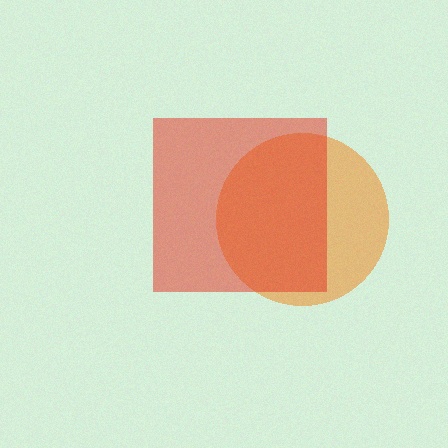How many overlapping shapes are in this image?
There are 2 overlapping shapes in the image.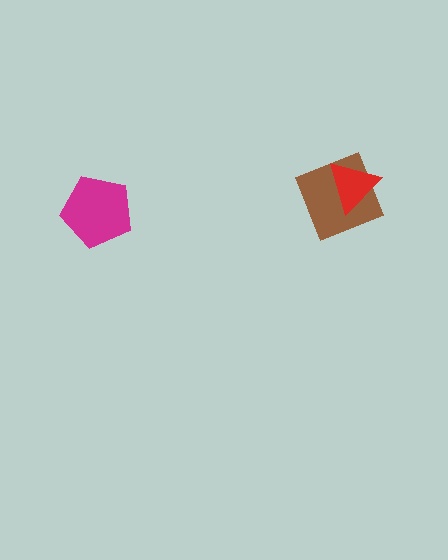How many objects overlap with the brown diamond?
1 object overlaps with the brown diamond.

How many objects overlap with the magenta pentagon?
0 objects overlap with the magenta pentagon.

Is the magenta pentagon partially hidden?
No, no other shape covers it.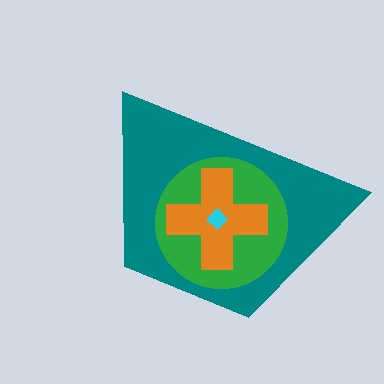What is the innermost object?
The cyan diamond.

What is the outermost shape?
The teal trapezoid.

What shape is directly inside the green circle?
The orange cross.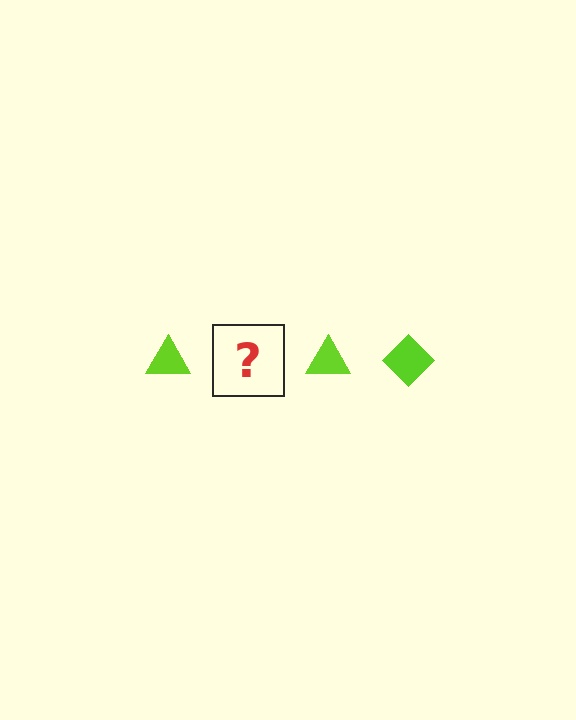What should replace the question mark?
The question mark should be replaced with a lime diamond.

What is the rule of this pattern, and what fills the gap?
The rule is that the pattern cycles through triangle, diamond shapes in lime. The gap should be filled with a lime diamond.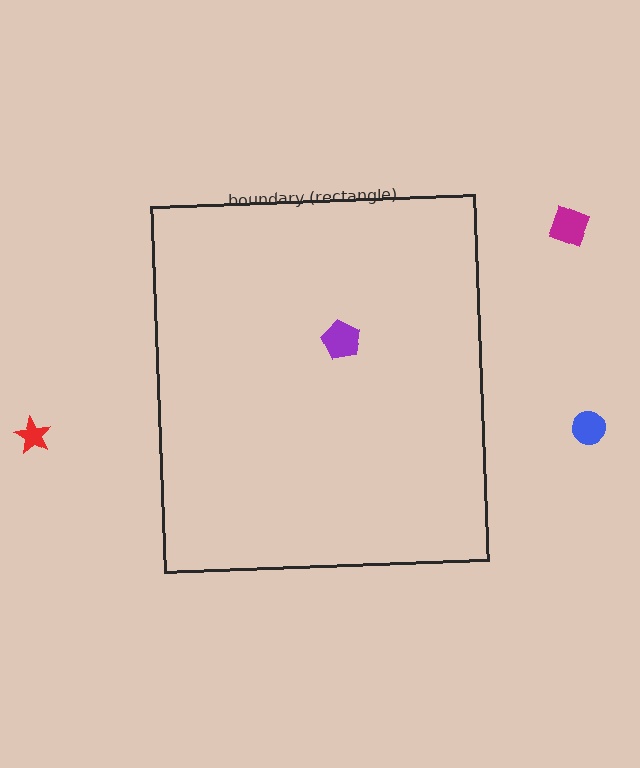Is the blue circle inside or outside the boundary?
Outside.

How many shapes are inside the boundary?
1 inside, 3 outside.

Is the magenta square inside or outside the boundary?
Outside.